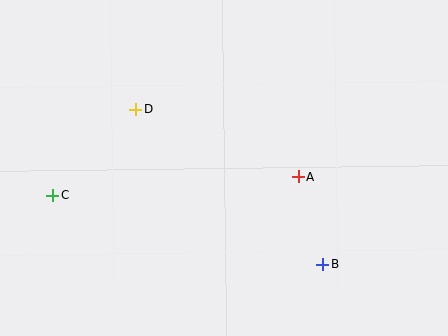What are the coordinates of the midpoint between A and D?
The midpoint between A and D is at (217, 143).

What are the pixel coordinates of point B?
Point B is at (323, 264).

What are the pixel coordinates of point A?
Point A is at (298, 177).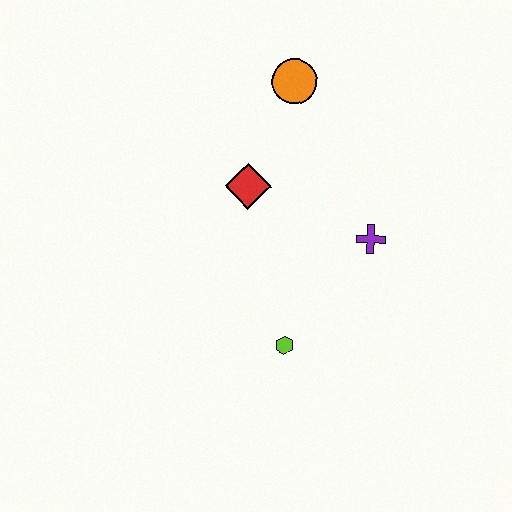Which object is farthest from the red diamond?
The lime hexagon is farthest from the red diamond.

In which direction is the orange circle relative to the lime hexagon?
The orange circle is above the lime hexagon.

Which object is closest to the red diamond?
The orange circle is closest to the red diamond.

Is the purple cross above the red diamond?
No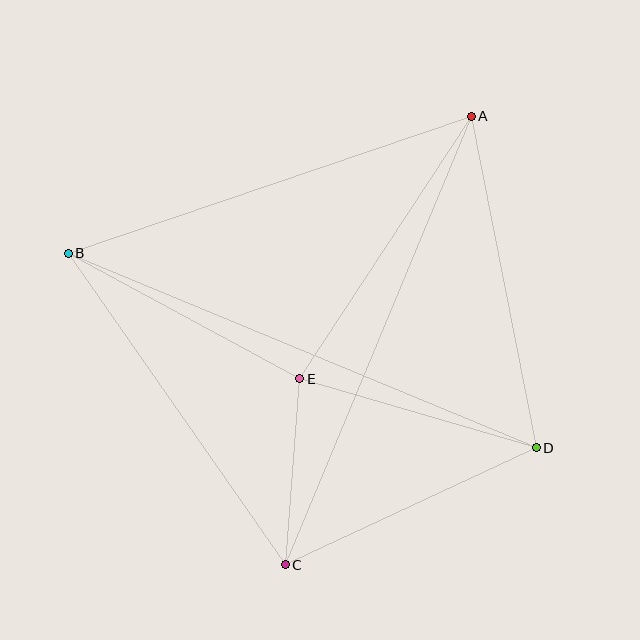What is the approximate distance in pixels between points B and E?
The distance between B and E is approximately 263 pixels.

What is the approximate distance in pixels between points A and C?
The distance between A and C is approximately 485 pixels.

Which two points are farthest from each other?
Points B and D are farthest from each other.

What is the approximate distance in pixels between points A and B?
The distance between A and B is approximately 426 pixels.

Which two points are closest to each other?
Points C and E are closest to each other.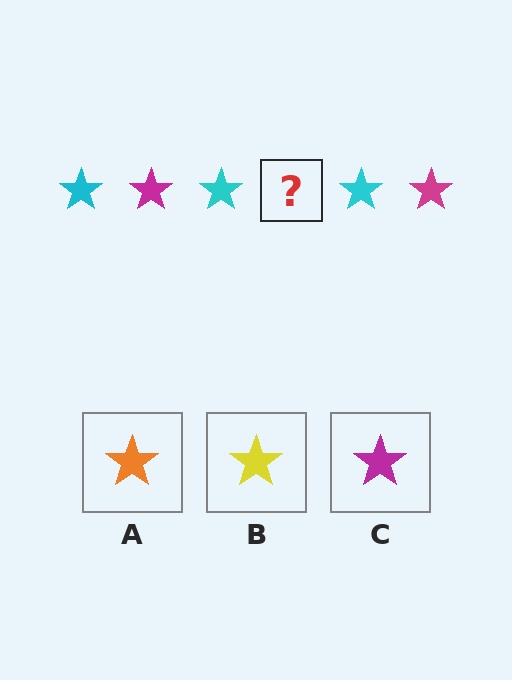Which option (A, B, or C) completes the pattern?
C.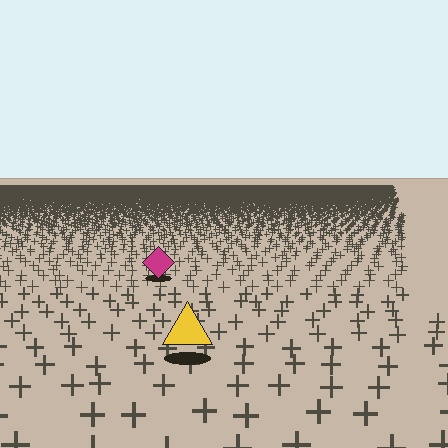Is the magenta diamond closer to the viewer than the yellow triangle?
No. The yellow triangle is closer — you can tell from the texture gradient: the ground texture is coarser near it.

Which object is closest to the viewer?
The yellow triangle is closest. The texture marks near it are larger and more spread out.